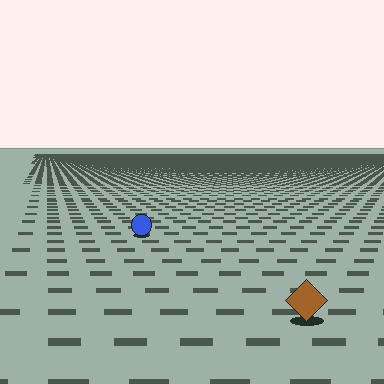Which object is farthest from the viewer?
The blue circle is farthest from the viewer. It appears smaller and the ground texture around it is denser.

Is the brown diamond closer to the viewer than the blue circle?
Yes. The brown diamond is closer — you can tell from the texture gradient: the ground texture is coarser near it.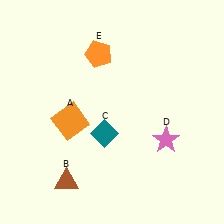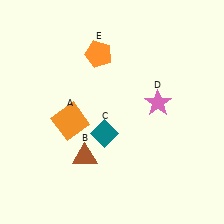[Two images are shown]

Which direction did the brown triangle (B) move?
The brown triangle (B) moved up.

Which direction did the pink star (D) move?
The pink star (D) moved up.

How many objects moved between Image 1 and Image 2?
2 objects moved between the two images.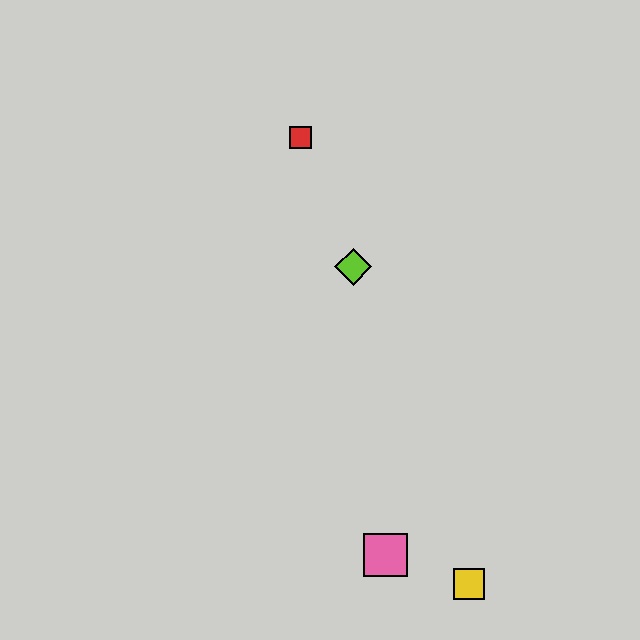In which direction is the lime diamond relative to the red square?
The lime diamond is below the red square.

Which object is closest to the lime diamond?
The red square is closest to the lime diamond.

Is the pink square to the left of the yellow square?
Yes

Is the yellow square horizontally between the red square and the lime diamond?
No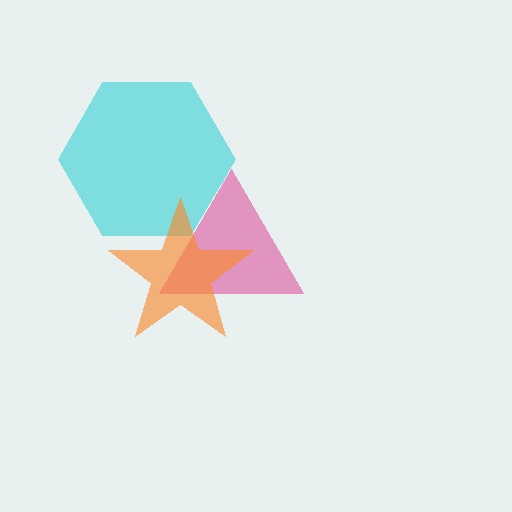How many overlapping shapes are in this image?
There are 3 overlapping shapes in the image.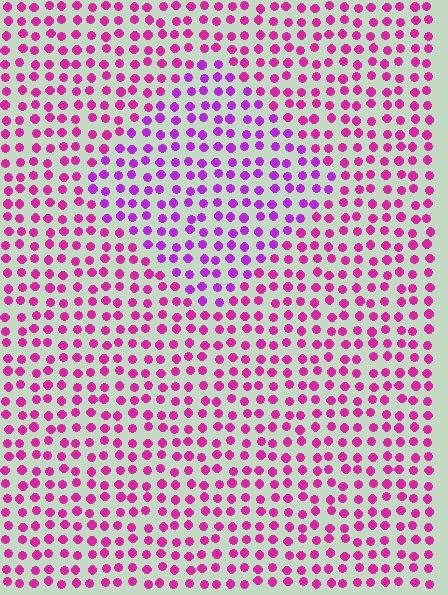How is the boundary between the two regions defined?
The boundary is defined purely by a slight shift in hue (about 29 degrees). Spacing, size, and orientation are identical on both sides.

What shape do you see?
I see a diamond.